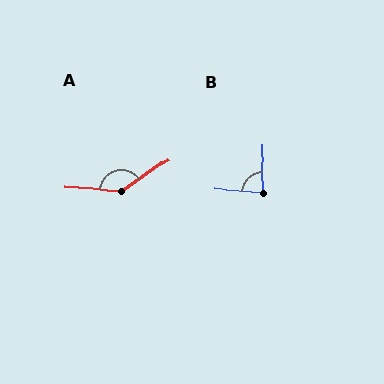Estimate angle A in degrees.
Approximately 142 degrees.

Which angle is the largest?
A, at approximately 142 degrees.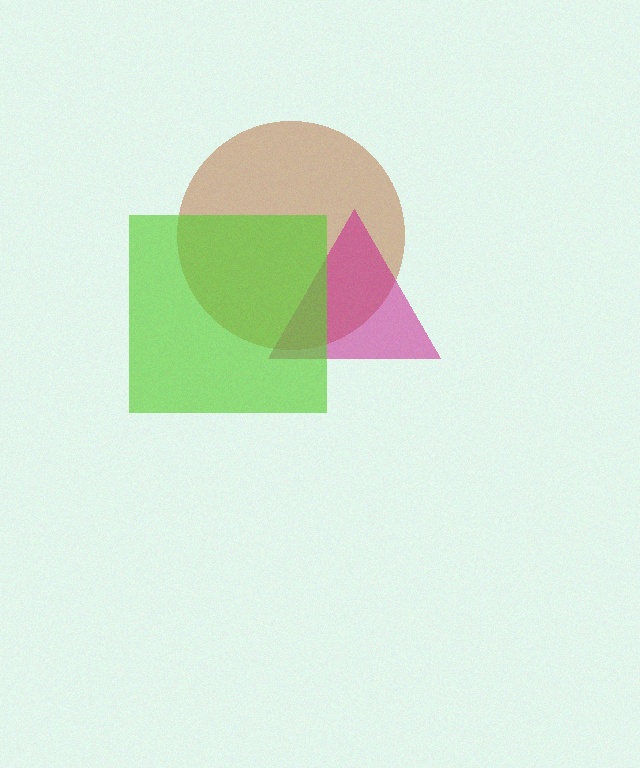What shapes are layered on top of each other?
The layered shapes are: a brown circle, a magenta triangle, a lime square.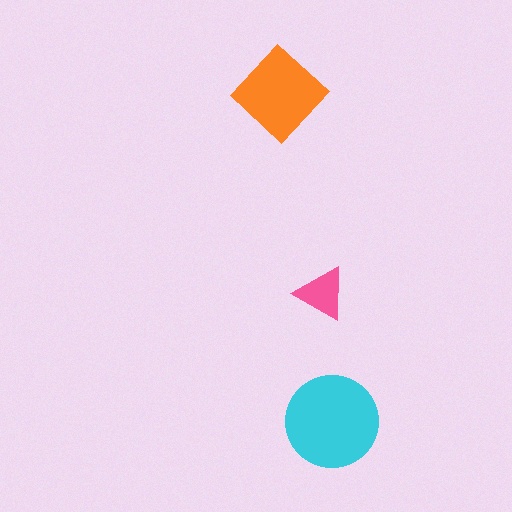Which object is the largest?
The cyan circle.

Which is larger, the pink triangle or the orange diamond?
The orange diamond.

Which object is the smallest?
The pink triangle.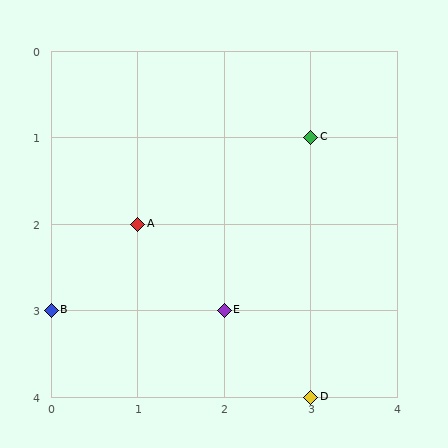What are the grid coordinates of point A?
Point A is at grid coordinates (1, 2).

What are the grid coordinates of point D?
Point D is at grid coordinates (3, 4).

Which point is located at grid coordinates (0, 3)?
Point B is at (0, 3).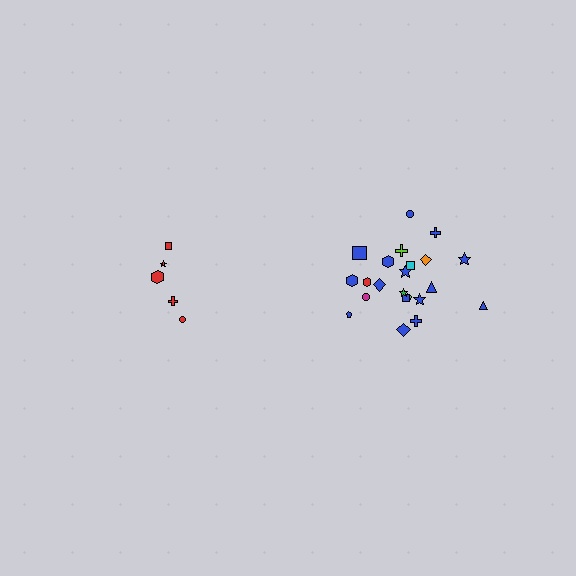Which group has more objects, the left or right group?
The right group.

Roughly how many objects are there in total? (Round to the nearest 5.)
Roughly 25 objects in total.